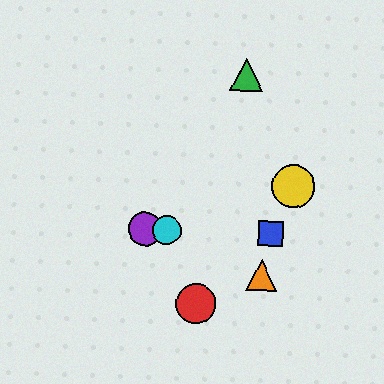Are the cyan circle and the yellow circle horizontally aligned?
No, the cyan circle is at y≈230 and the yellow circle is at y≈187.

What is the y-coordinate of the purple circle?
The purple circle is at y≈229.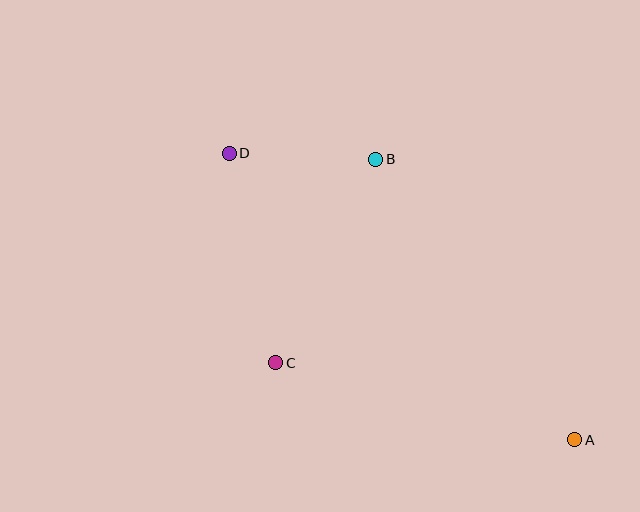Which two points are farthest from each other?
Points A and D are farthest from each other.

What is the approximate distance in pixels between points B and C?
The distance between B and C is approximately 227 pixels.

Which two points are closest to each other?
Points B and D are closest to each other.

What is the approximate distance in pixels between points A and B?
The distance between A and B is approximately 344 pixels.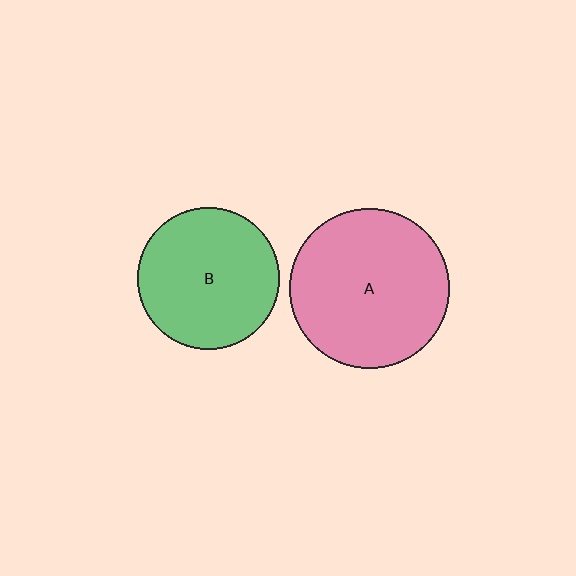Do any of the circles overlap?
No, none of the circles overlap.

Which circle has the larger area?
Circle A (pink).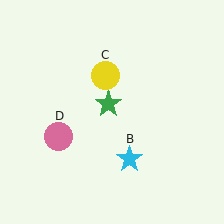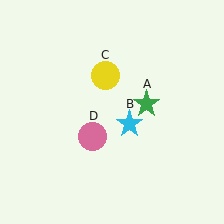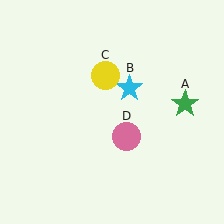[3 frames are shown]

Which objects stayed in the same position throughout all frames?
Yellow circle (object C) remained stationary.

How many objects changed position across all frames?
3 objects changed position: green star (object A), cyan star (object B), pink circle (object D).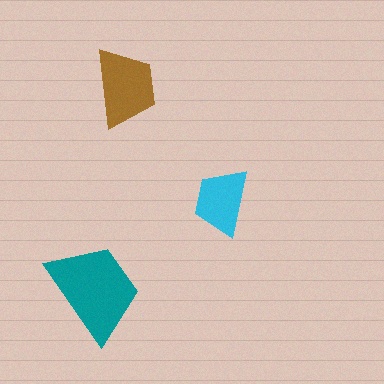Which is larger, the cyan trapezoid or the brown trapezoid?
The brown one.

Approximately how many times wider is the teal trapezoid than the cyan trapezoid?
About 1.5 times wider.